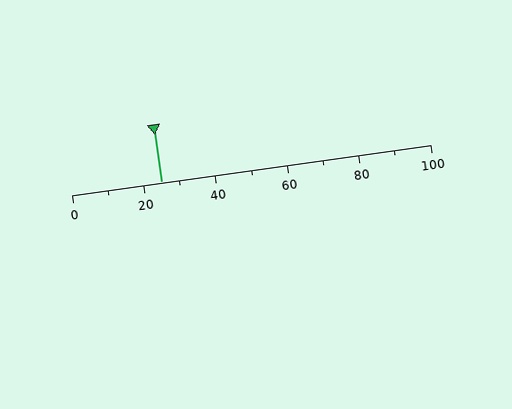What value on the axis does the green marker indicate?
The marker indicates approximately 25.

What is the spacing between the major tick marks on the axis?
The major ticks are spaced 20 apart.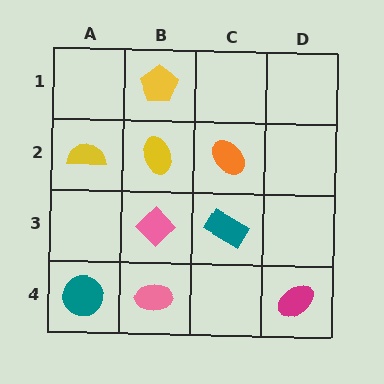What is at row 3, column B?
A pink diamond.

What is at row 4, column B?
A pink ellipse.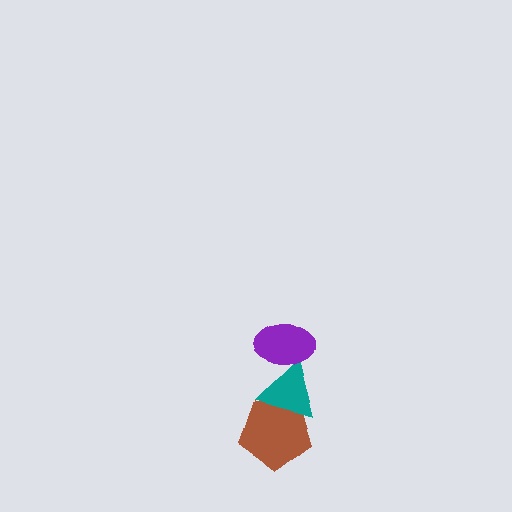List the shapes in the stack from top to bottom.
From top to bottom: the purple ellipse, the teal triangle, the brown pentagon.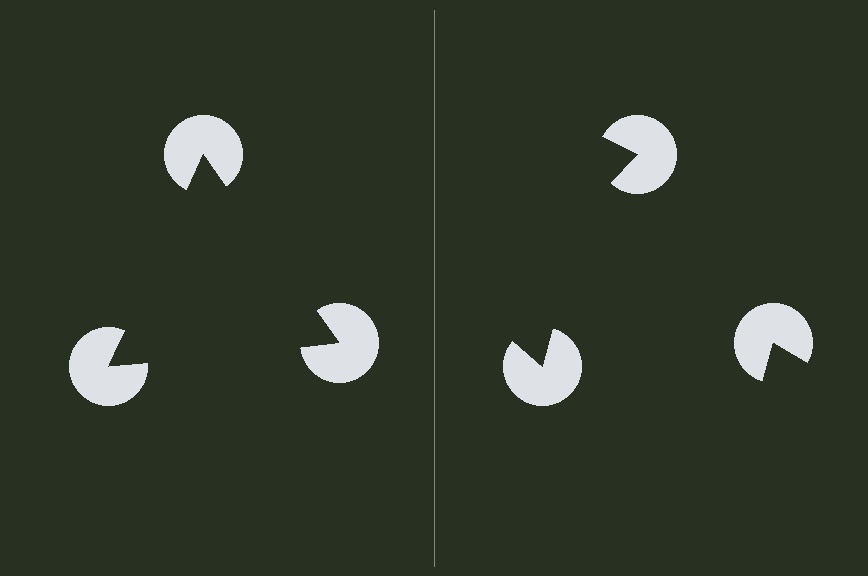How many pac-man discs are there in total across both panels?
6 — 3 on each side.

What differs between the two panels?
The pac-man discs are positioned identically on both sides; only the wedge orientations differ. On the left they align to a triangle; on the right they are misaligned.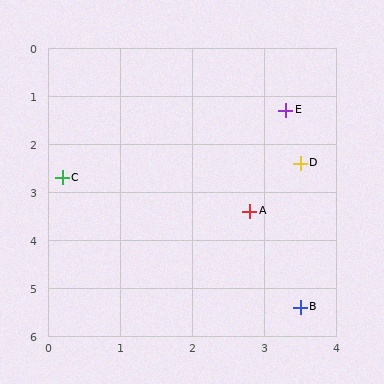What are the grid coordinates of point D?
Point D is at approximately (3.5, 2.4).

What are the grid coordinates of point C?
Point C is at approximately (0.2, 2.7).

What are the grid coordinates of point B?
Point B is at approximately (3.5, 5.4).